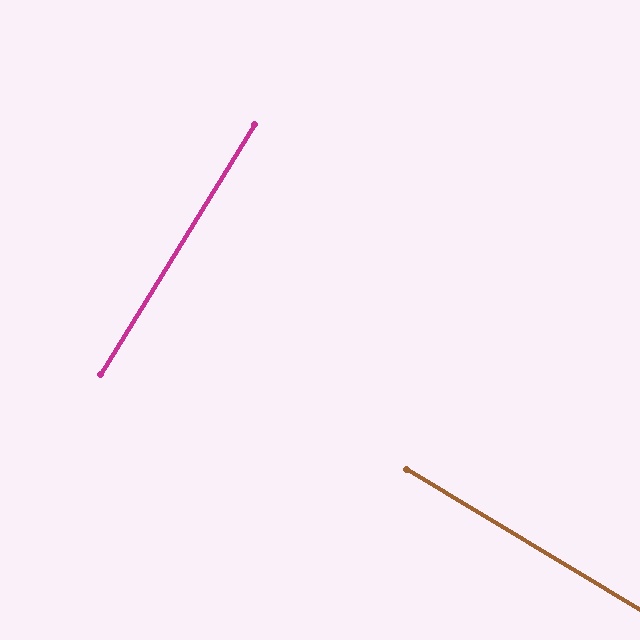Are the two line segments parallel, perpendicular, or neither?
Perpendicular — they meet at approximately 90°.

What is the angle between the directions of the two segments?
Approximately 90 degrees.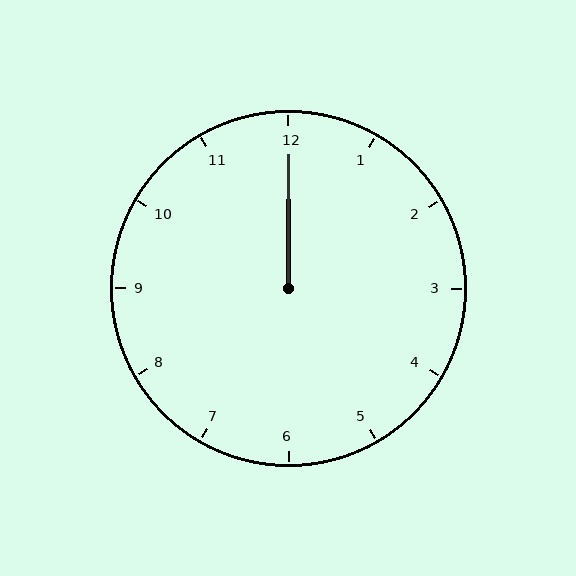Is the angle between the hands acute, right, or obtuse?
It is acute.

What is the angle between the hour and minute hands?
Approximately 0 degrees.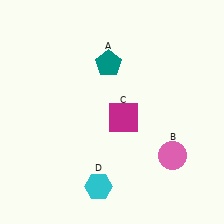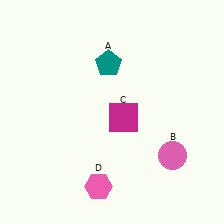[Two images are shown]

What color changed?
The hexagon (D) changed from cyan in Image 1 to pink in Image 2.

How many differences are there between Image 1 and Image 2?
There is 1 difference between the two images.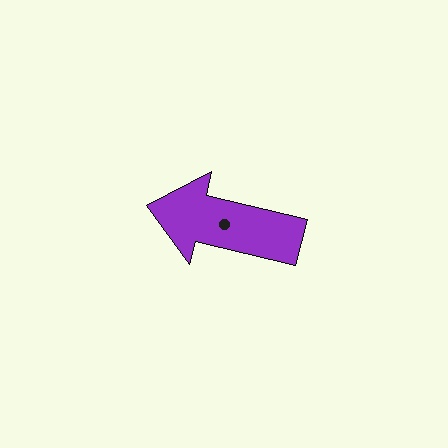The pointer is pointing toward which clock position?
Roughly 9 o'clock.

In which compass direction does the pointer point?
West.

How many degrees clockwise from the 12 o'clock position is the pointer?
Approximately 283 degrees.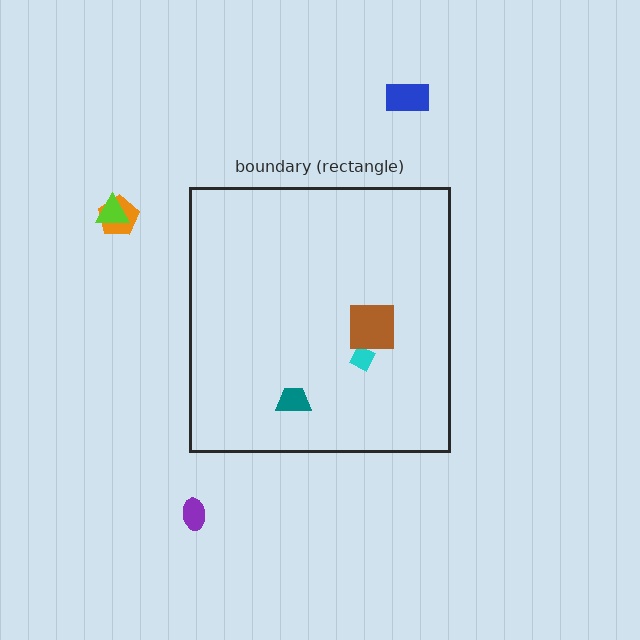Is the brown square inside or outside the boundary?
Inside.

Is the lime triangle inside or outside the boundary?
Outside.